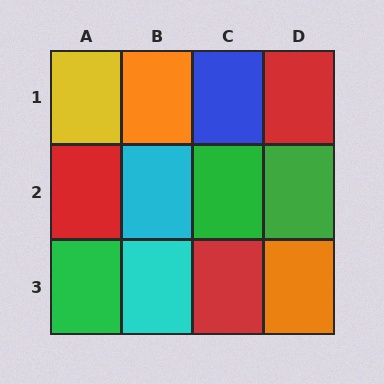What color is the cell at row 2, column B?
Cyan.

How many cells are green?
3 cells are green.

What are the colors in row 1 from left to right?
Yellow, orange, blue, red.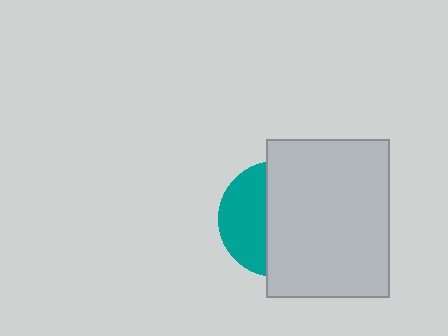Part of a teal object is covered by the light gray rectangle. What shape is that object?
It is a circle.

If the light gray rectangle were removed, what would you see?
You would see the complete teal circle.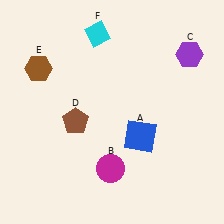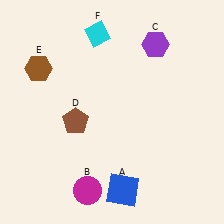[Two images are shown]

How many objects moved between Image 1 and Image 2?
3 objects moved between the two images.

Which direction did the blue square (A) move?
The blue square (A) moved down.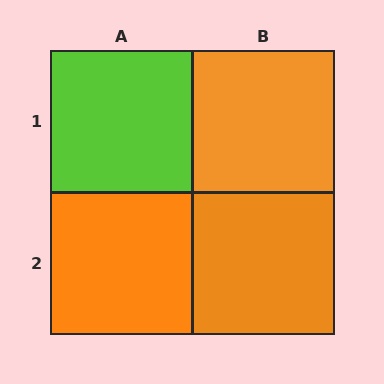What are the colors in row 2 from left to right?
Orange, orange.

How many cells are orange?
3 cells are orange.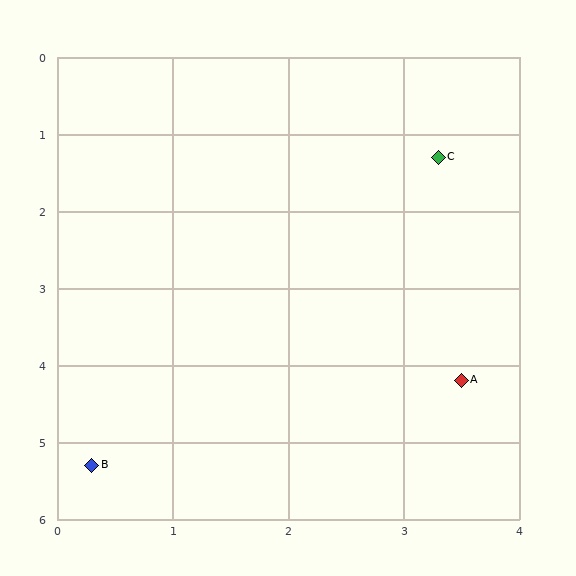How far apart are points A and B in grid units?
Points A and B are about 3.4 grid units apart.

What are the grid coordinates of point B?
Point B is at approximately (0.3, 5.3).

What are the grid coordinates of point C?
Point C is at approximately (3.3, 1.3).